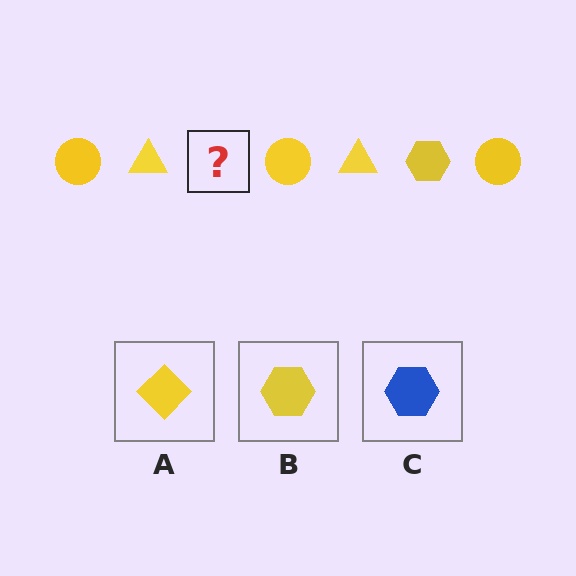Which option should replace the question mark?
Option B.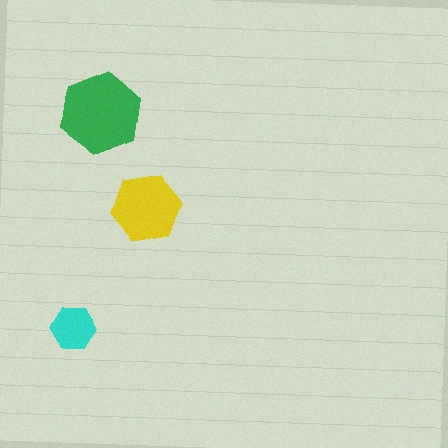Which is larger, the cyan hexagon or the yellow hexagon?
The yellow one.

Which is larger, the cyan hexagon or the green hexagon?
The green one.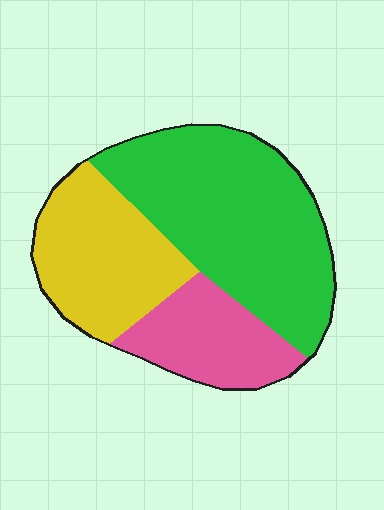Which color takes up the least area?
Pink, at roughly 20%.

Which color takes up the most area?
Green, at roughly 50%.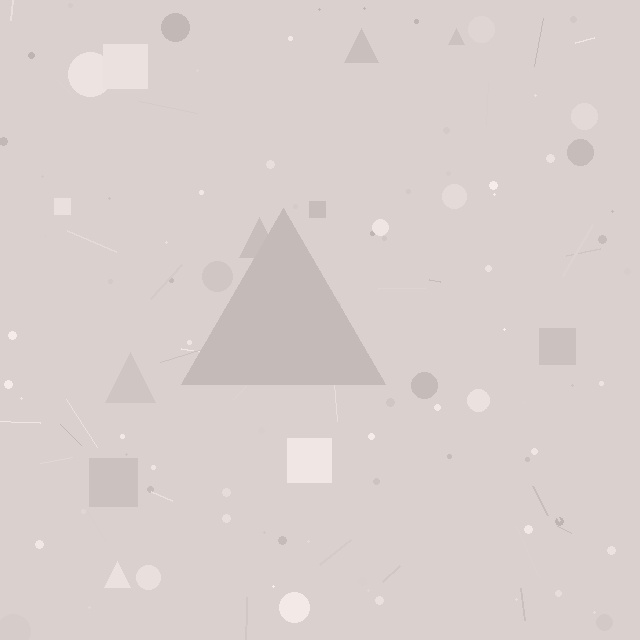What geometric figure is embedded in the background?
A triangle is embedded in the background.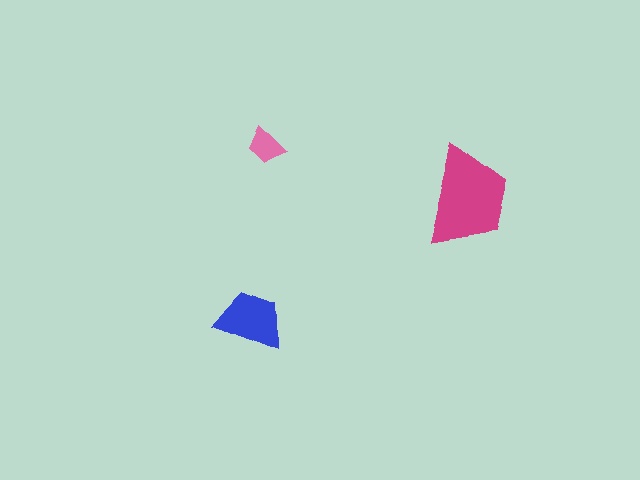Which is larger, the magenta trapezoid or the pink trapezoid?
The magenta one.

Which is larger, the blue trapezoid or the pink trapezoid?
The blue one.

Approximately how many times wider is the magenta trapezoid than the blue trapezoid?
About 1.5 times wider.